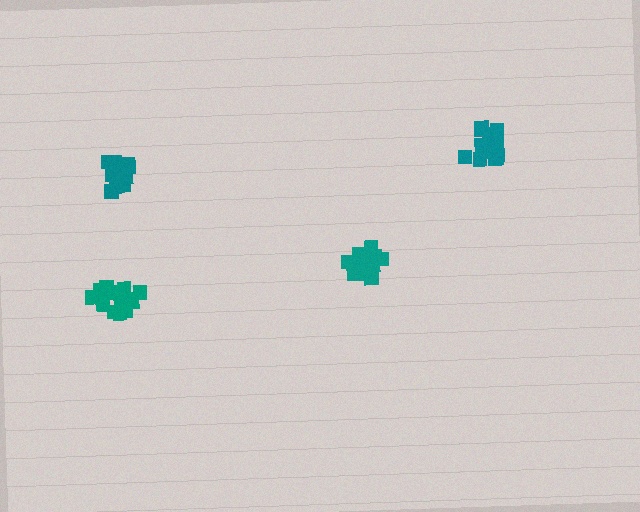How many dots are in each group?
Group 1: 17 dots, Group 2: 14 dots, Group 3: 16 dots, Group 4: 15 dots (62 total).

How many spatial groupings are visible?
There are 4 spatial groupings.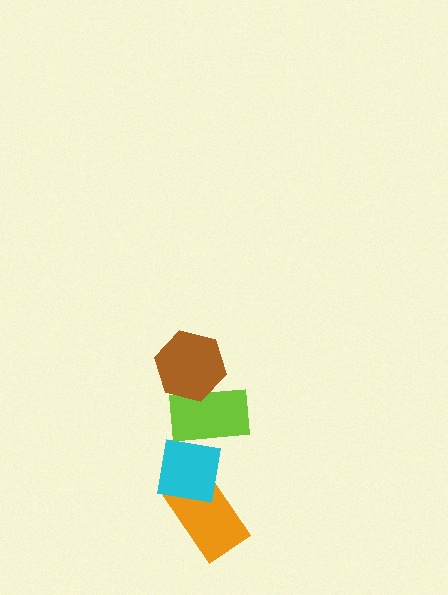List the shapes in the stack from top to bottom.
From top to bottom: the brown hexagon, the lime rectangle, the cyan square, the orange rectangle.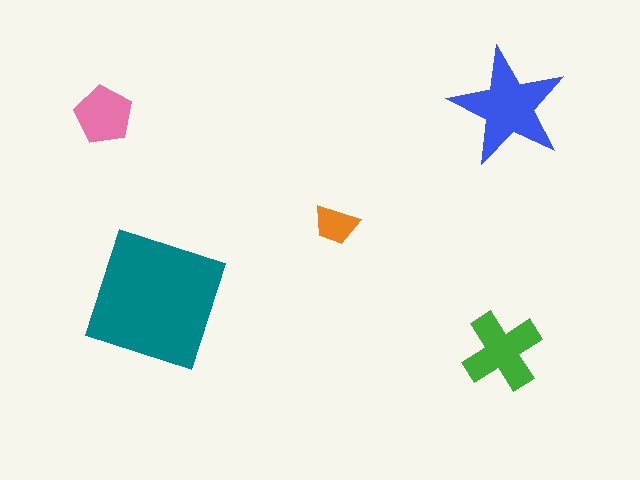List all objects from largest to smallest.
The teal square, the blue star, the green cross, the pink pentagon, the orange trapezoid.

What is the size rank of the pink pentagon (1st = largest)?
4th.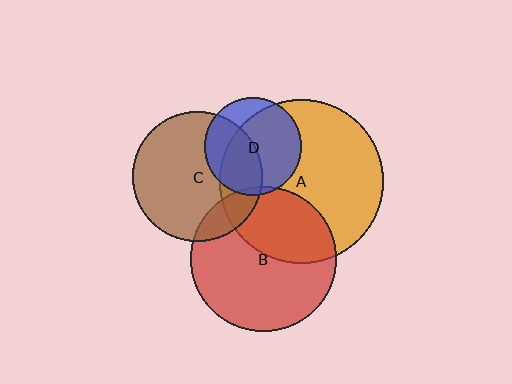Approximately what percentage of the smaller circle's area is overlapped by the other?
Approximately 25%.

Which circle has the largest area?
Circle A (orange).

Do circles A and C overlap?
Yes.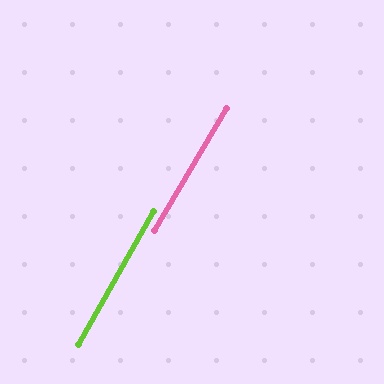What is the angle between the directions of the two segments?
Approximately 1 degree.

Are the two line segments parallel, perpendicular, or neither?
Parallel — their directions differ by only 0.7°.